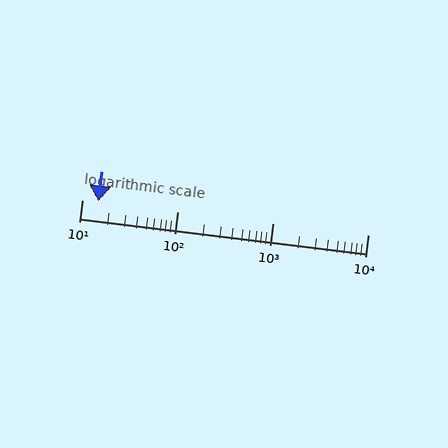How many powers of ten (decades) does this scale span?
The scale spans 3 decades, from 10 to 10000.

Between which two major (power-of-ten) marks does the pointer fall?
The pointer is between 10 and 100.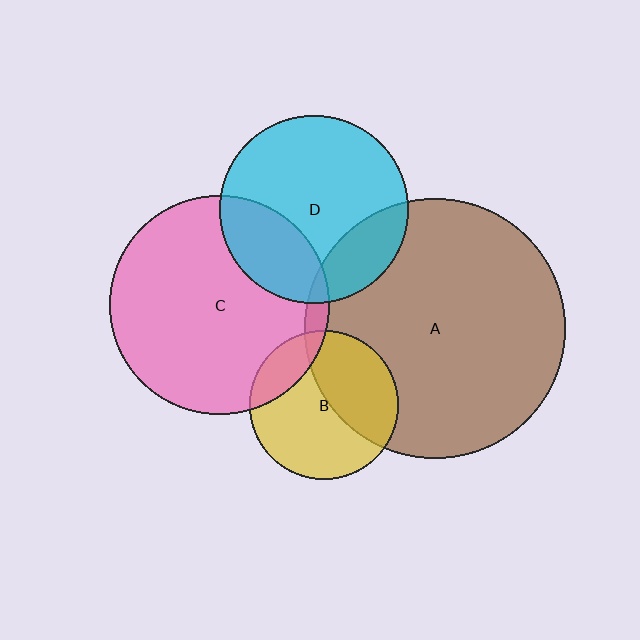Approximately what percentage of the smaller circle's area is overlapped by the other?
Approximately 15%.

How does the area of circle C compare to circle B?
Approximately 2.2 times.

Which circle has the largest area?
Circle A (brown).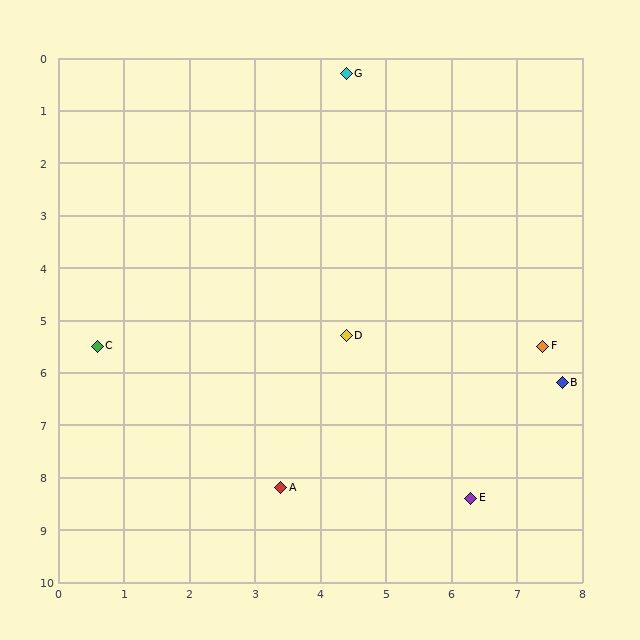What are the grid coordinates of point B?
Point B is at approximately (7.7, 6.2).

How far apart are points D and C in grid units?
Points D and C are about 3.8 grid units apart.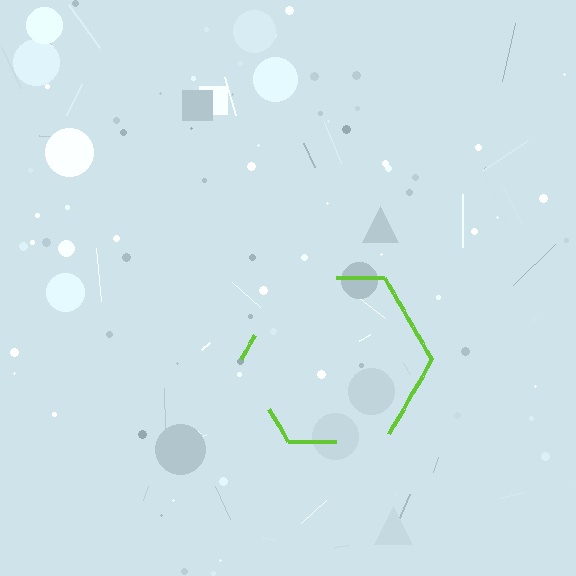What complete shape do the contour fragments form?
The contour fragments form a hexagon.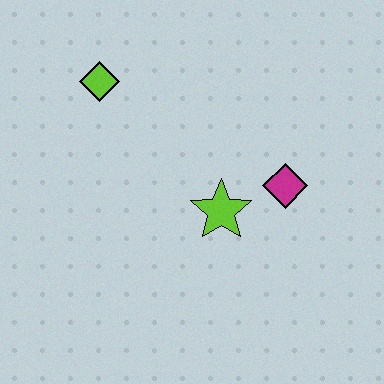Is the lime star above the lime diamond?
No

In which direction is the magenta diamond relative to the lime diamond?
The magenta diamond is to the right of the lime diamond.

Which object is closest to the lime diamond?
The lime star is closest to the lime diamond.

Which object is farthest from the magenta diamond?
The lime diamond is farthest from the magenta diamond.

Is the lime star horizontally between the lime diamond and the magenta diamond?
Yes